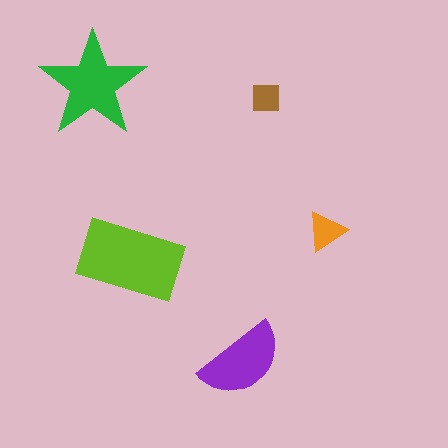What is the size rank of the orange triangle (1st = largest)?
4th.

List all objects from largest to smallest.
The lime rectangle, the green star, the purple semicircle, the orange triangle, the brown square.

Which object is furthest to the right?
The orange triangle is rightmost.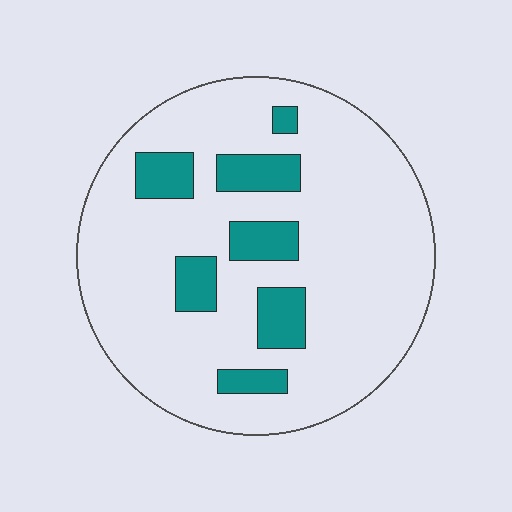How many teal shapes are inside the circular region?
7.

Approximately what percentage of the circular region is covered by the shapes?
Approximately 15%.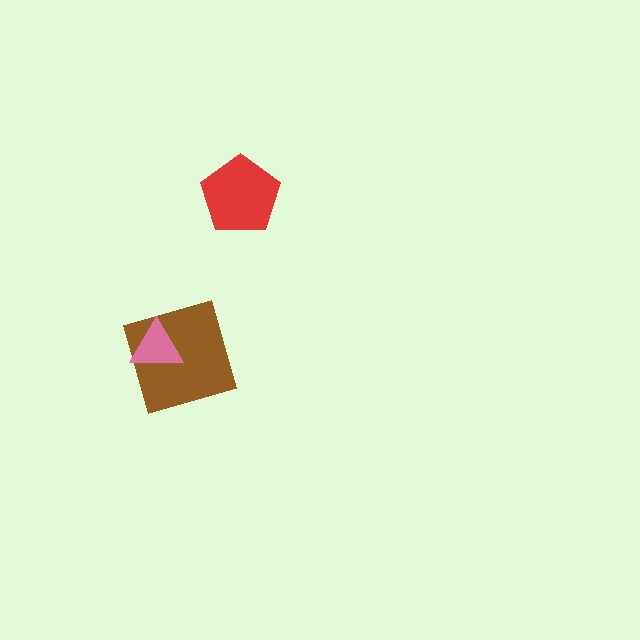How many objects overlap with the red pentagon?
0 objects overlap with the red pentagon.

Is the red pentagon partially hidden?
No, no other shape covers it.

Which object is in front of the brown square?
The pink triangle is in front of the brown square.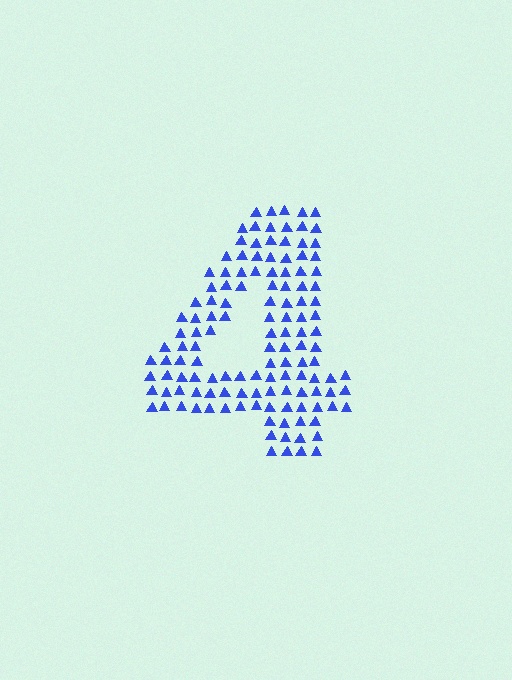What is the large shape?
The large shape is the digit 4.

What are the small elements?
The small elements are triangles.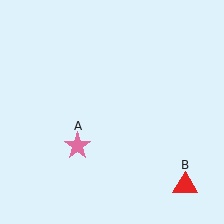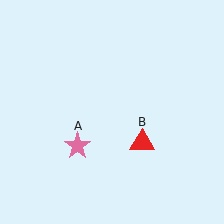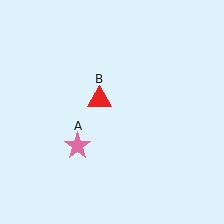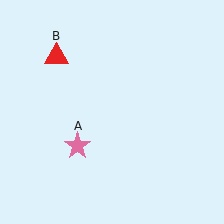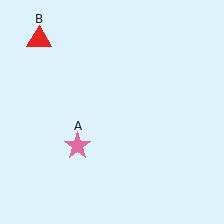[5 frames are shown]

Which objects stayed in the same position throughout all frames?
Pink star (object A) remained stationary.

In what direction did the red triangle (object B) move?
The red triangle (object B) moved up and to the left.